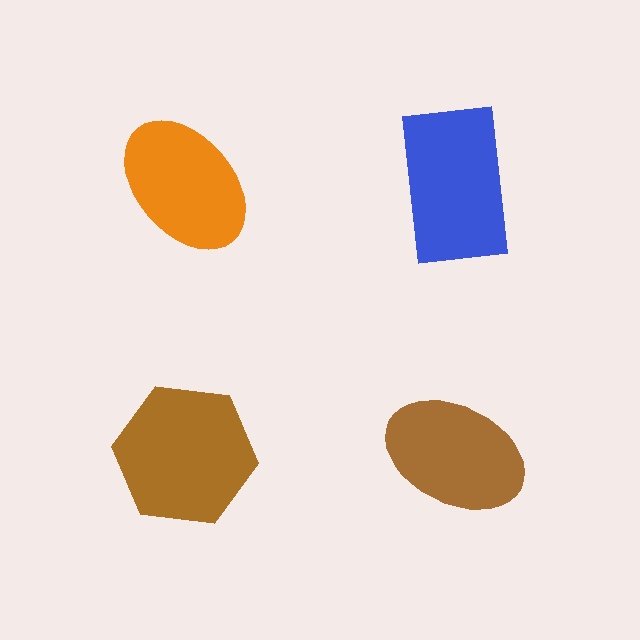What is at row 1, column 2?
A blue rectangle.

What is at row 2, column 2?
A brown ellipse.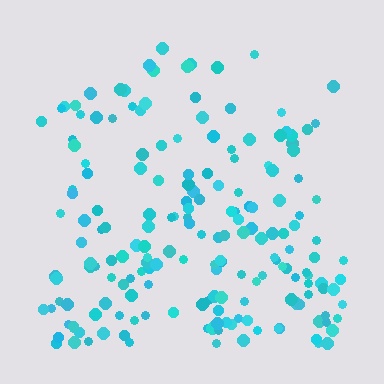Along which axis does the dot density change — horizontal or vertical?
Vertical.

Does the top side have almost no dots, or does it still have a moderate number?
Still a moderate number, just noticeably fewer than the bottom.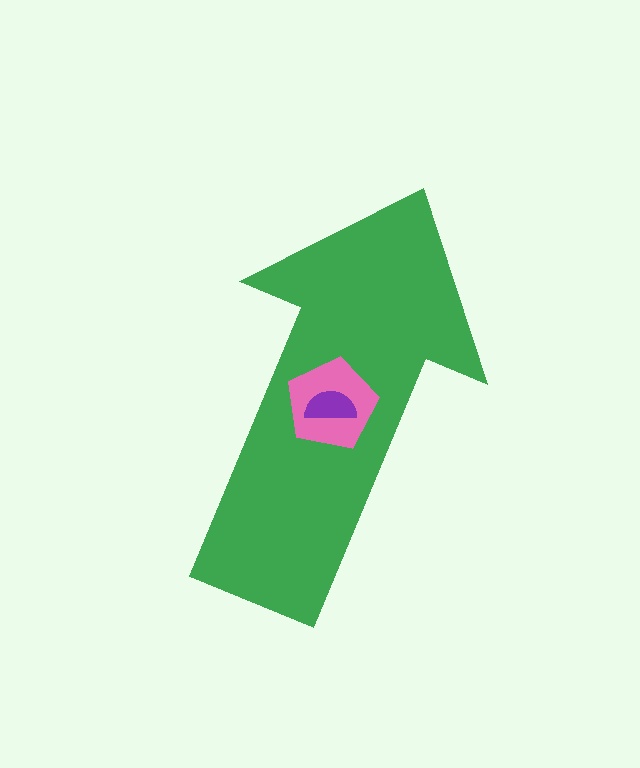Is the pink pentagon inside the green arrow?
Yes.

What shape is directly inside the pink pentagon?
The purple semicircle.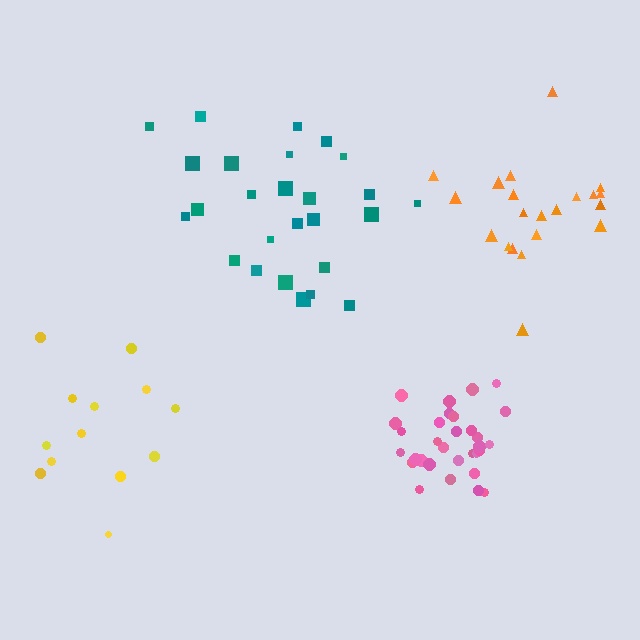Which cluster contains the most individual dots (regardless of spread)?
Pink (31).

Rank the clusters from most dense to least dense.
pink, teal, orange, yellow.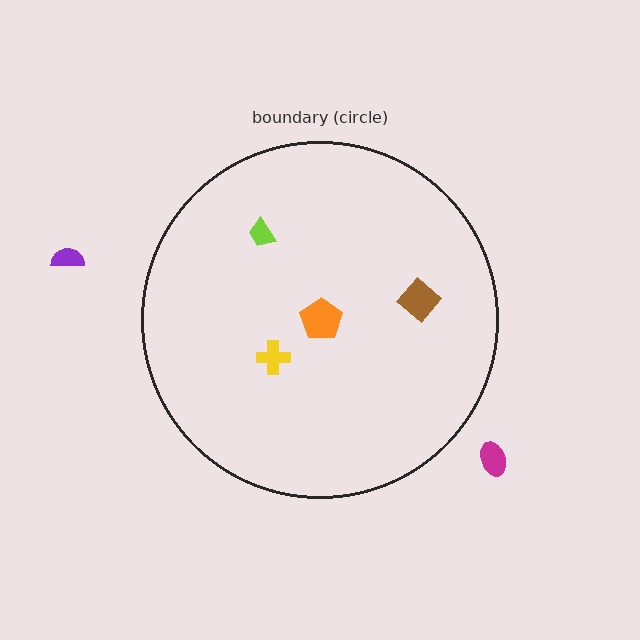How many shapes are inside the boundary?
4 inside, 2 outside.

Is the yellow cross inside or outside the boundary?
Inside.